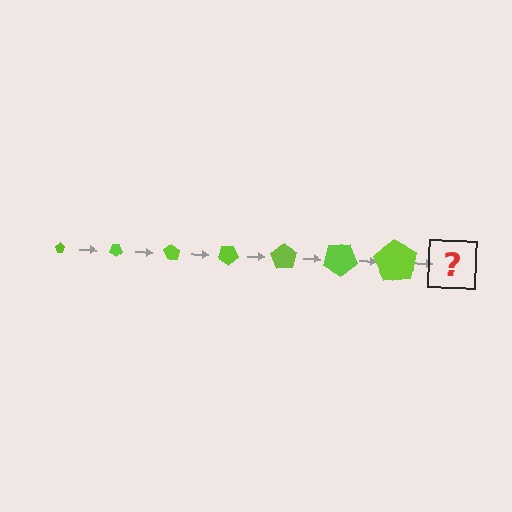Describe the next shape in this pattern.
It should be a pentagon, larger than the previous one and rotated 245 degrees from the start.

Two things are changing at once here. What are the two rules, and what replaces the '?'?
The two rules are that the pentagon grows larger each step and it rotates 35 degrees each step. The '?' should be a pentagon, larger than the previous one and rotated 245 degrees from the start.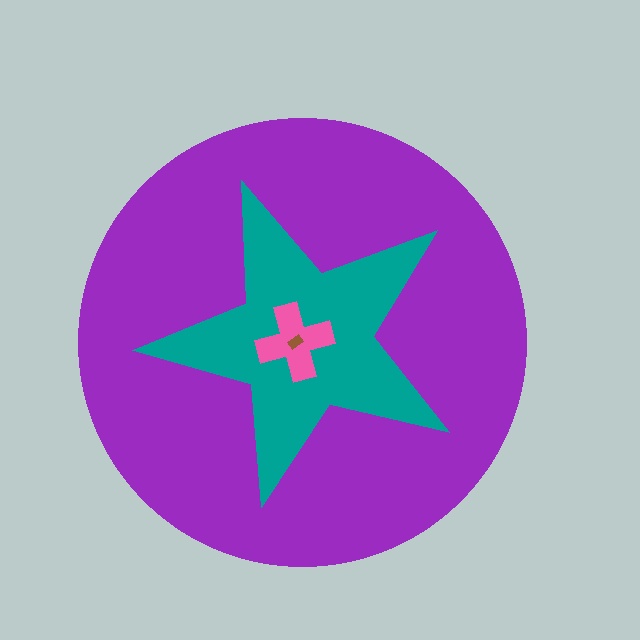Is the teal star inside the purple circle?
Yes.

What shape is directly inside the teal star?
The pink cross.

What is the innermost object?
The brown rectangle.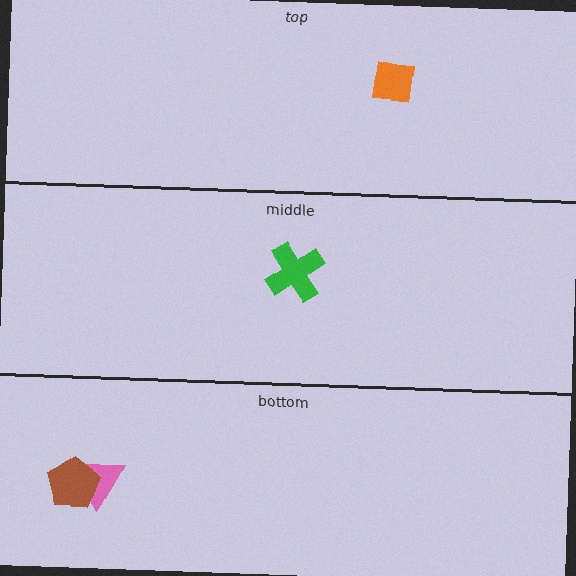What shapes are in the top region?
The orange square.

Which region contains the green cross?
The middle region.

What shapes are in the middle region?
The green cross.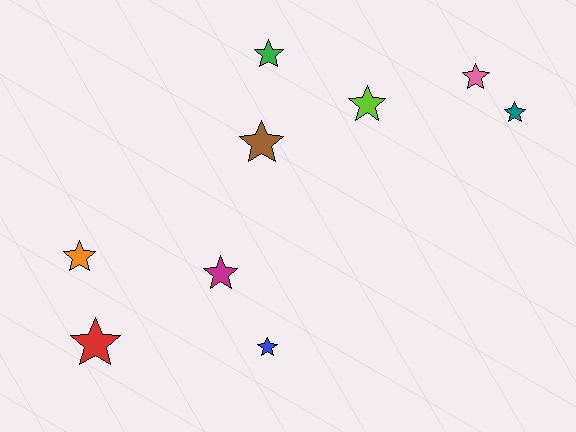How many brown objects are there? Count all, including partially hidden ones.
There is 1 brown object.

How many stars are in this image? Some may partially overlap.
There are 9 stars.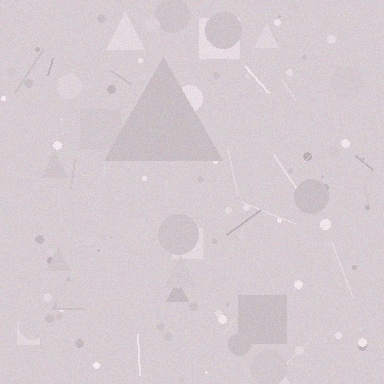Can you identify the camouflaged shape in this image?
The camouflaged shape is a triangle.